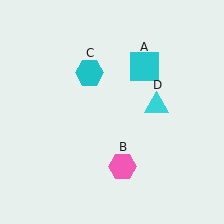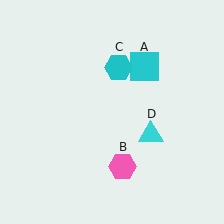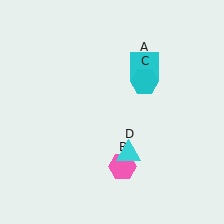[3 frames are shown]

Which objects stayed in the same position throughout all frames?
Cyan square (object A) and pink hexagon (object B) remained stationary.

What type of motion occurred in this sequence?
The cyan hexagon (object C), cyan triangle (object D) rotated clockwise around the center of the scene.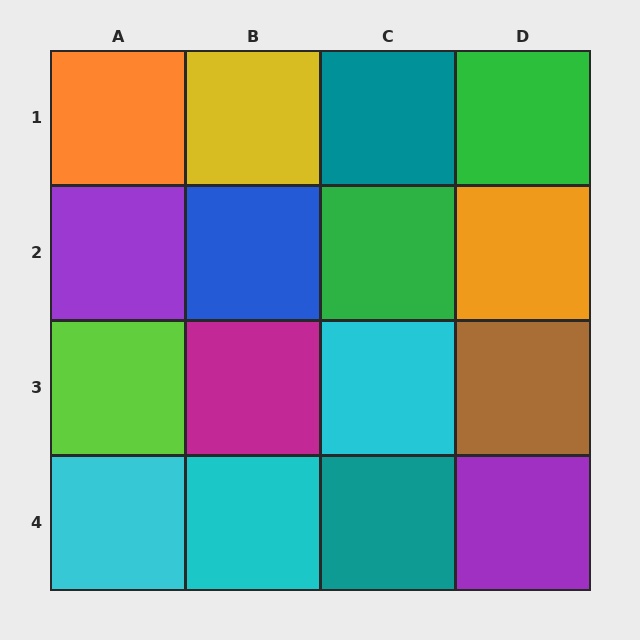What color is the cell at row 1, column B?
Yellow.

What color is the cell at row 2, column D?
Orange.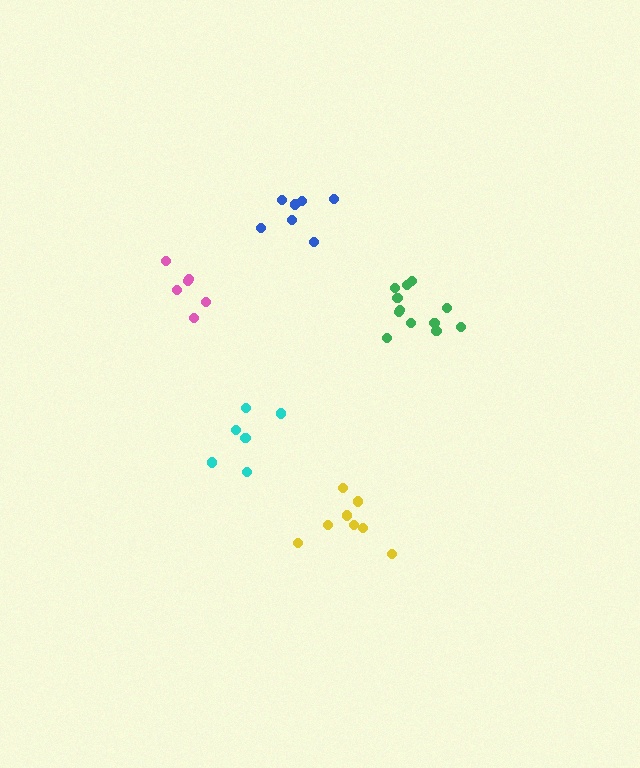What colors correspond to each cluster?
The clusters are colored: green, cyan, blue, pink, yellow.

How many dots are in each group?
Group 1: 12 dots, Group 2: 6 dots, Group 3: 7 dots, Group 4: 6 dots, Group 5: 8 dots (39 total).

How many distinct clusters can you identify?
There are 5 distinct clusters.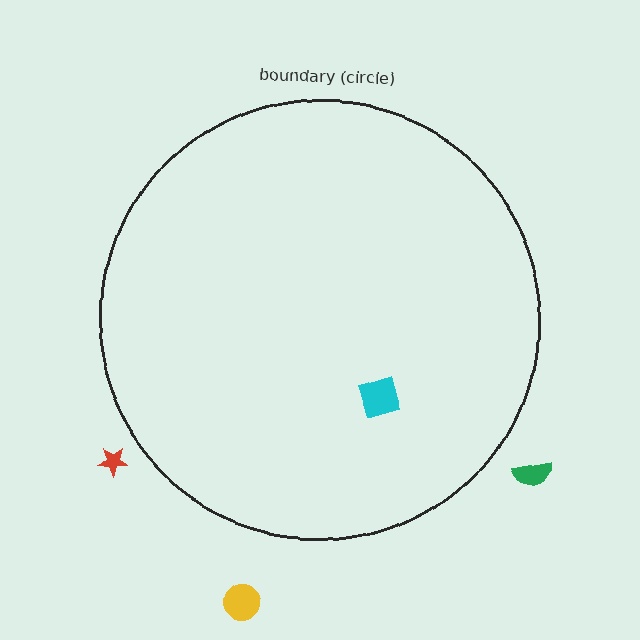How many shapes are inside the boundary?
1 inside, 3 outside.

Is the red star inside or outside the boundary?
Outside.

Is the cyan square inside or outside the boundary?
Inside.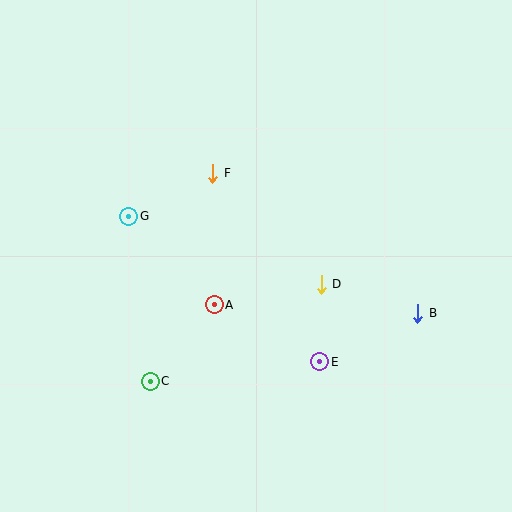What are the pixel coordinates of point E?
Point E is at (320, 362).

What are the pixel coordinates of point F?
Point F is at (213, 173).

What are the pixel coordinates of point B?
Point B is at (418, 313).